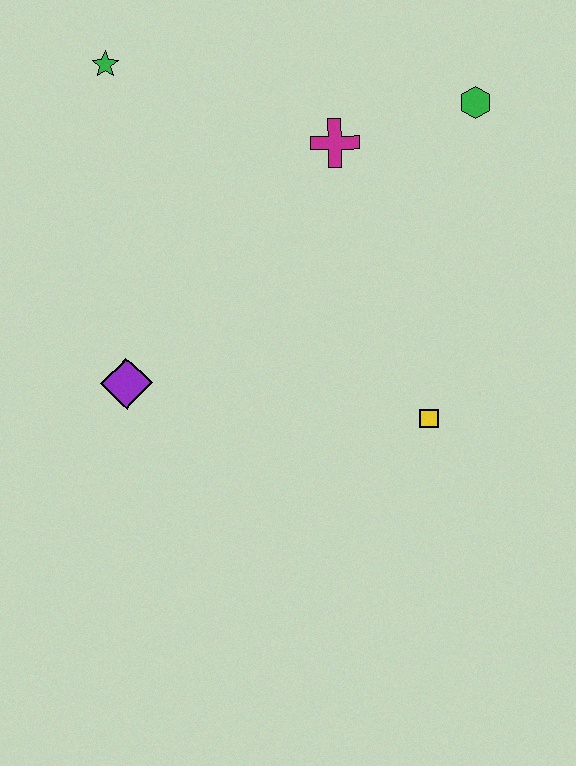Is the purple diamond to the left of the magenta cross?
Yes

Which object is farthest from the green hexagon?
The purple diamond is farthest from the green hexagon.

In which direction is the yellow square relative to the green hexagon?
The yellow square is below the green hexagon.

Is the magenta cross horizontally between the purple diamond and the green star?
No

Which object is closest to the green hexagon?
The magenta cross is closest to the green hexagon.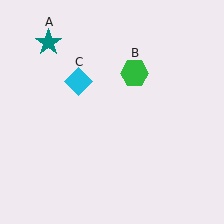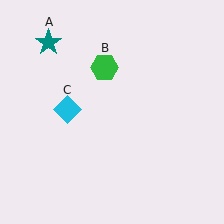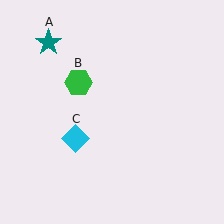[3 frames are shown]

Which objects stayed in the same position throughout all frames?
Teal star (object A) remained stationary.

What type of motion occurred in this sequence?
The green hexagon (object B), cyan diamond (object C) rotated counterclockwise around the center of the scene.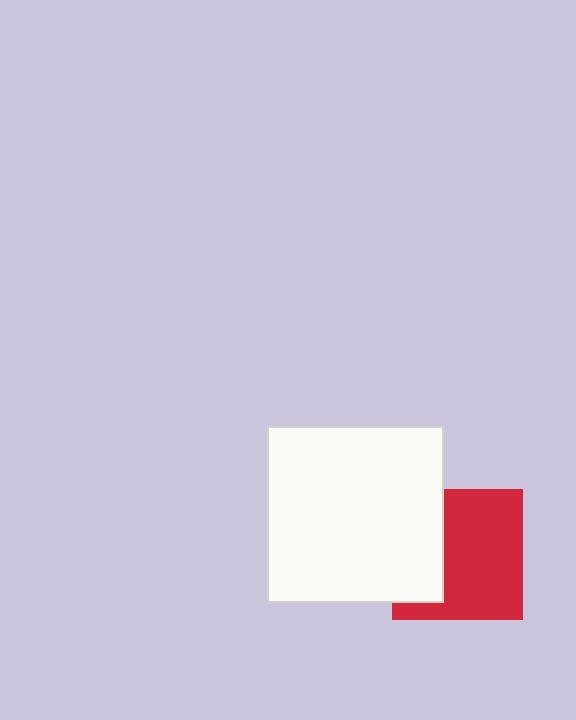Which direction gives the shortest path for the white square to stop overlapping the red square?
Moving left gives the shortest separation.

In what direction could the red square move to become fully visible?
The red square could move right. That would shift it out from behind the white square entirely.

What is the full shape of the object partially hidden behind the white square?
The partially hidden object is a red square.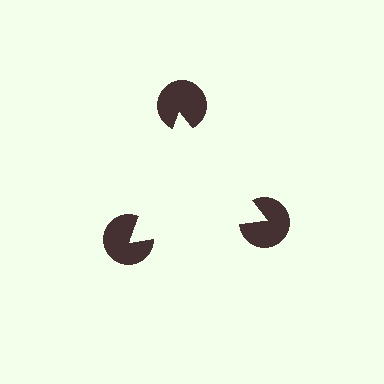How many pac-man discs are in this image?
There are 3 — one at each vertex of the illusory triangle.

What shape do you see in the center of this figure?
An illusory triangle — its edges are inferred from the aligned wedge cuts in the pac-man discs, not physically drawn.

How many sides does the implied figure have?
3 sides.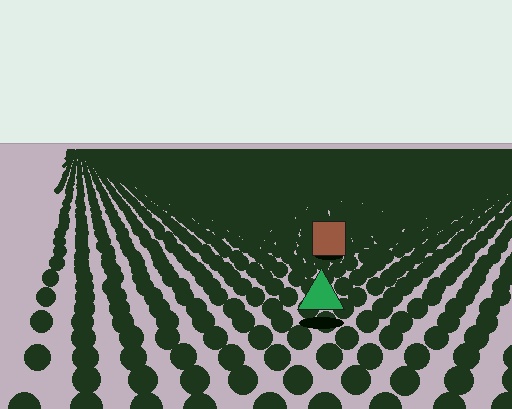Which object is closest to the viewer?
The green triangle is closest. The texture marks near it are larger and more spread out.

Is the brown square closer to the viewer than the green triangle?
No. The green triangle is closer — you can tell from the texture gradient: the ground texture is coarser near it.